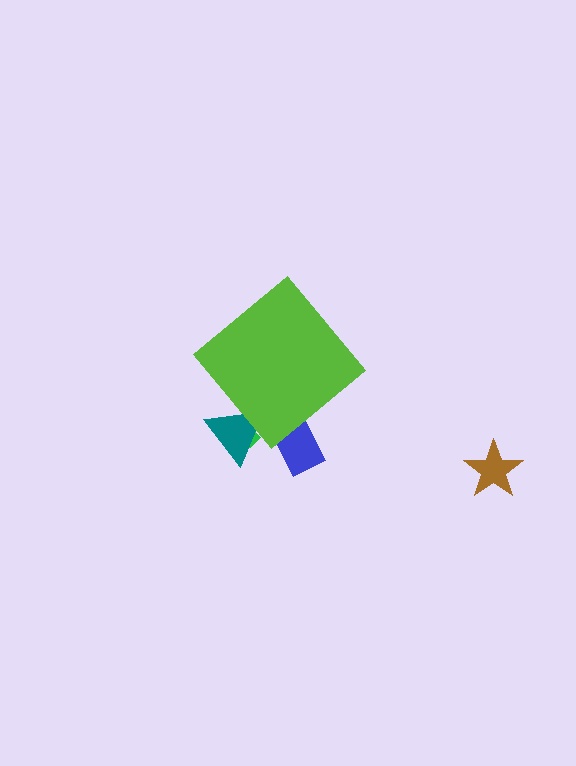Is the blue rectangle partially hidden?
Yes, the blue rectangle is partially hidden behind the lime diamond.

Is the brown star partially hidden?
No, the brown star is fully visible.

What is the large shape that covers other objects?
A lime diamond.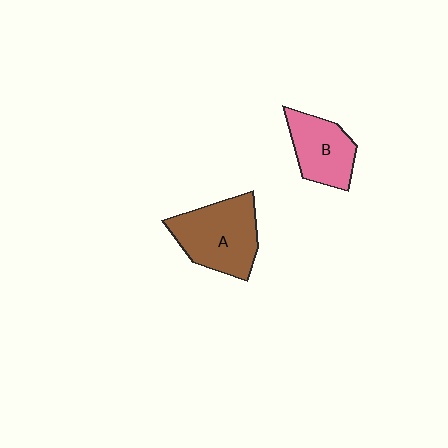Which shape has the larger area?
Shape A (brown).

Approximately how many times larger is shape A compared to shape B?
Approximately 1.4 times.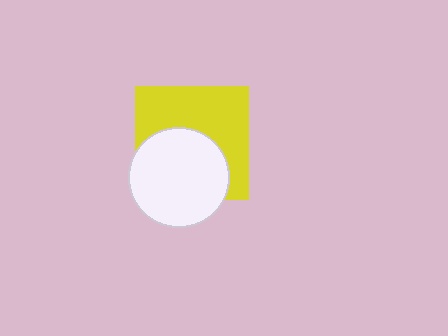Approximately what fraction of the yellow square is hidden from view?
Roughly 46% of the yellow square is hidden behind the white circle.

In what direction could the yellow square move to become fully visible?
The yellow square could move up. That would shift it out from behind the white circle entirely.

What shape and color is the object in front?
The object in front is a white circle.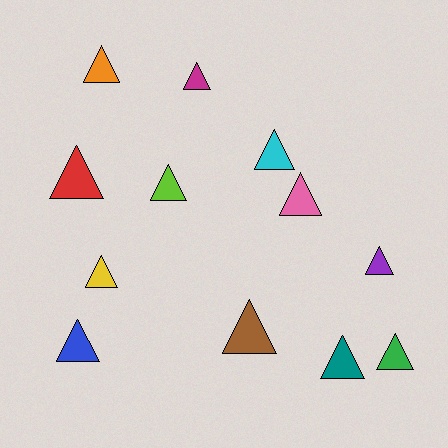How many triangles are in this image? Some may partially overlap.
There are 12 triangles.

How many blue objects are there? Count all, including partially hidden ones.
There is 1 blue object.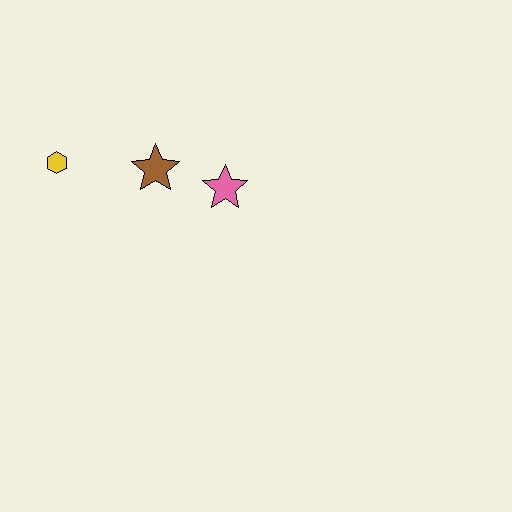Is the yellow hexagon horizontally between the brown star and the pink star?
No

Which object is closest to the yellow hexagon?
The brown star is closest to the yellow hexagon.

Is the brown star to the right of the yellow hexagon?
Yes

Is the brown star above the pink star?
Yes